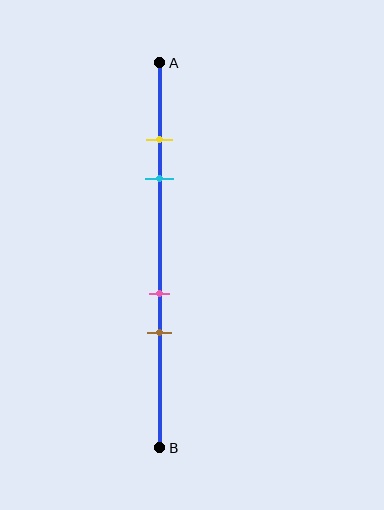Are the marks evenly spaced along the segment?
No, the marks are not evenly spaced.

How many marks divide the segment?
There are 4 marks dividing the segment.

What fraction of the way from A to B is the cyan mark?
The cyan mark is approximately 30% (0.3) of the way from A to B.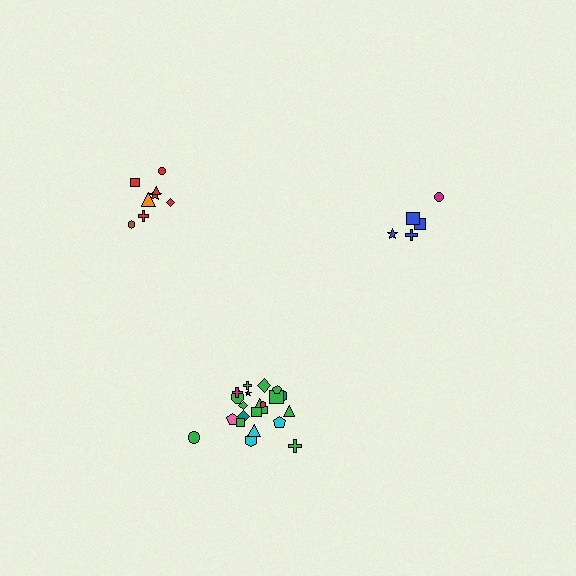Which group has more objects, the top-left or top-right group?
The top-left group.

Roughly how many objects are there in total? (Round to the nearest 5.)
Roughly 35 objects in total.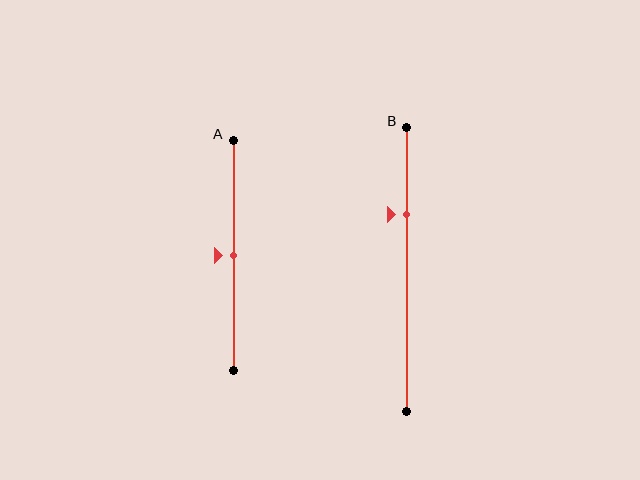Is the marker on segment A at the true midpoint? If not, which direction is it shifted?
Yes, the marker on segment A is at the true midpoint.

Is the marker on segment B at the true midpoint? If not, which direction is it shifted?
No, the marker on segment B is shifted upward by about 19% of the segment length.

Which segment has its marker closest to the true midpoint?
Segment A has its marker closest to the true midpoint.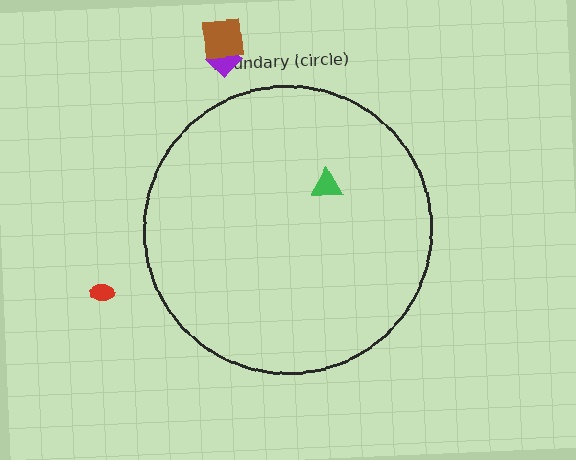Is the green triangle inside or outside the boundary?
Inside.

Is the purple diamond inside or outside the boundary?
Outside.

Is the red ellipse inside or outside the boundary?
Outside.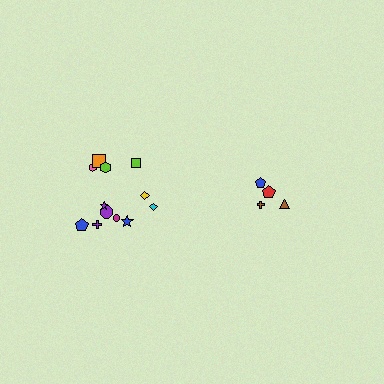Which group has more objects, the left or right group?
The left group.